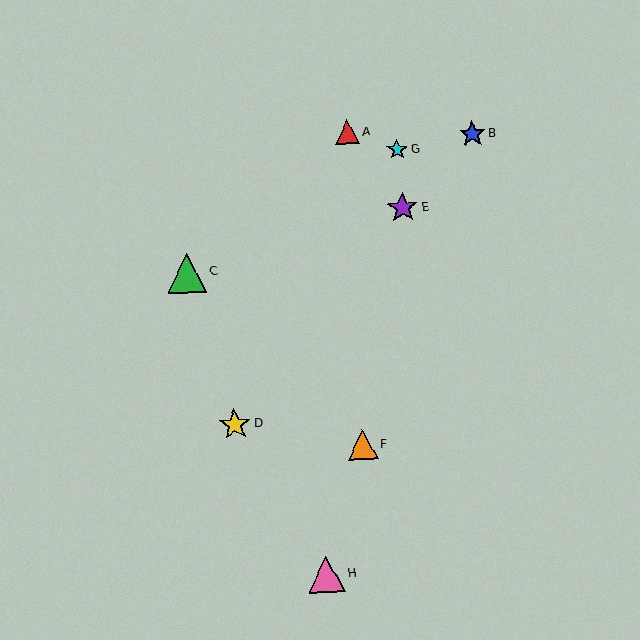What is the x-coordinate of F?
Object F is at x≈363.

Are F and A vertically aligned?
Yes, both are at x≈363.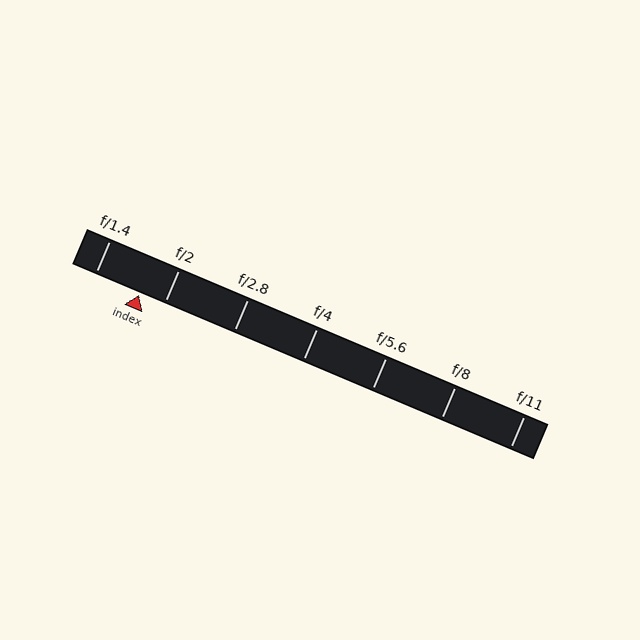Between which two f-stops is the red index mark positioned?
The index mark is between f/1.4 and f/2.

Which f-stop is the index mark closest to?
The index mark is closest to f/2.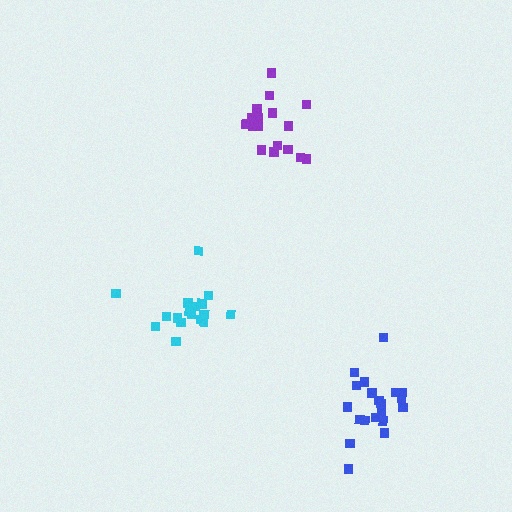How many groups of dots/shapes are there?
There are 3 groups.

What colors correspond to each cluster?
The clusters are colored: cyan, purple, blue.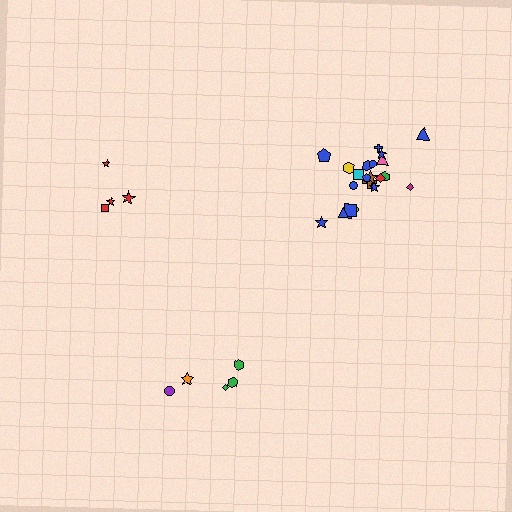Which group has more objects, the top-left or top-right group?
The top-right group.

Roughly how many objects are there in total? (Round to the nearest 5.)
Roughly 30 objects in total.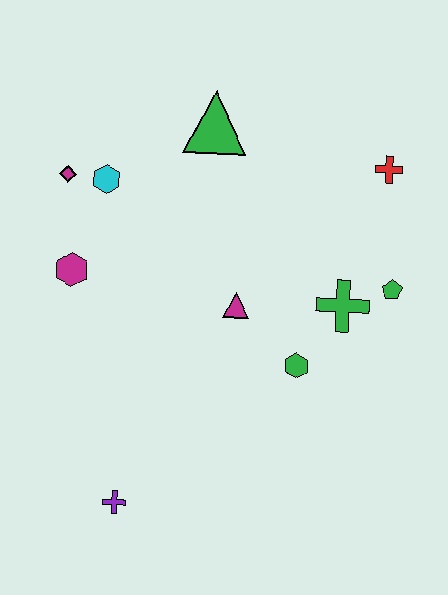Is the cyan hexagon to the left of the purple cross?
Yes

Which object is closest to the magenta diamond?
The cyan hexagon is closest to the magenta diamond.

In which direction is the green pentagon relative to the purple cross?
The green pentagon is to the right of the purple cross.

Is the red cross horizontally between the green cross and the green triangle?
No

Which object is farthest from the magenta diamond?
The green pentagon is farthest from the magenta diamond.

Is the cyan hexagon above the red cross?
No